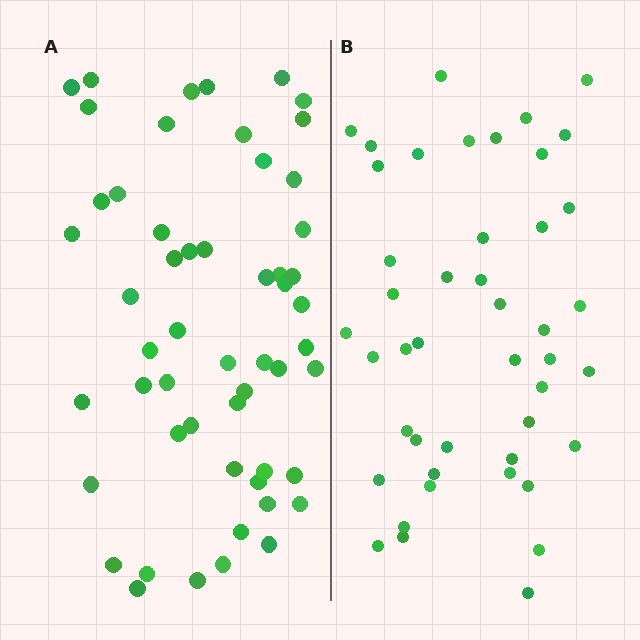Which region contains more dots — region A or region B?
Region A (the left region) has more dots.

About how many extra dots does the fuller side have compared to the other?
Region A has roughly 8 or so more dots than region B.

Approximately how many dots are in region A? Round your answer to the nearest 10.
About 50 dots. (The exact count is 54, which rounds to 50.)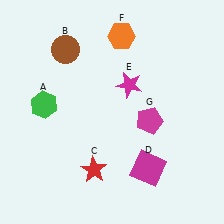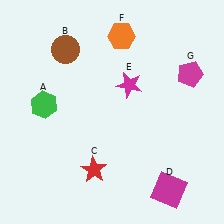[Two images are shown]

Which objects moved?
The objects that moved are: the magenta square (D), the magenta pentagon (G).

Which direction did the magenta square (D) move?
The magenta square (D) moved down.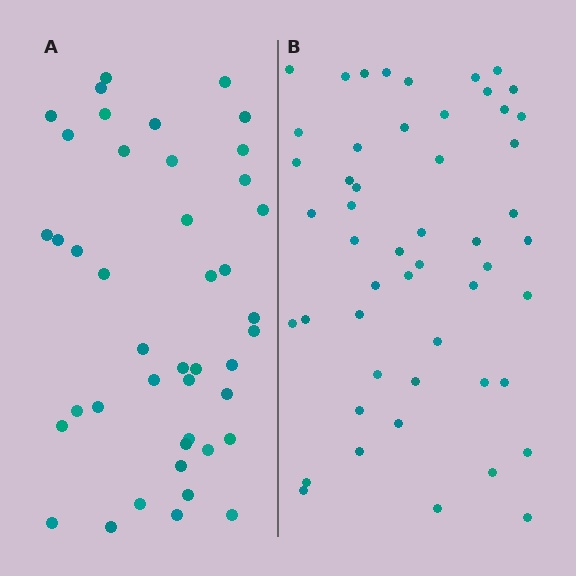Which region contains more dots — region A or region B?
Region B (the right region) has more dots.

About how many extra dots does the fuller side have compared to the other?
Region B has roughly 8 or so more dots than region A.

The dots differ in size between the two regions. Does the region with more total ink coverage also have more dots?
No. Region A has more total ink coverage because its dots are larger, but region B actually contains more individual dots. Total area can be misleading — the number of items is what matters here.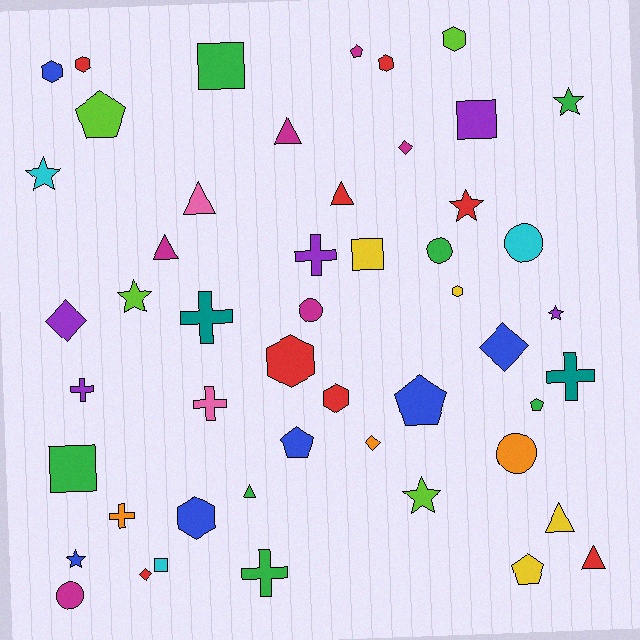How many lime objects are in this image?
There are 4 lime objects.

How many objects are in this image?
There are 50 objects.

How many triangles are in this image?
There are 7 triangles.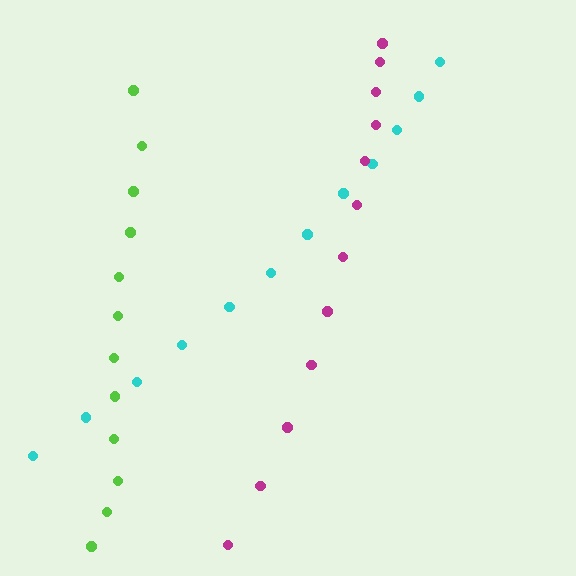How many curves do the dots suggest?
There are 3 distinct paths.